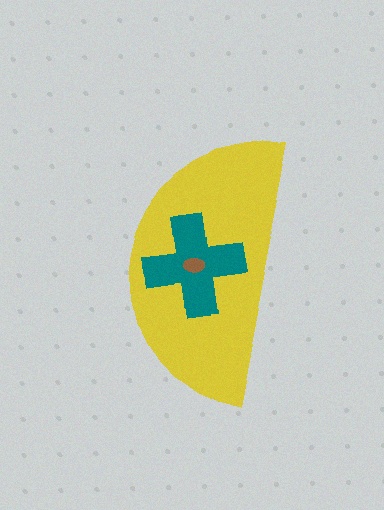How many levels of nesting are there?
3.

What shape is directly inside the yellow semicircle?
The teal cross.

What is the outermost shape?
The yellow semicircle.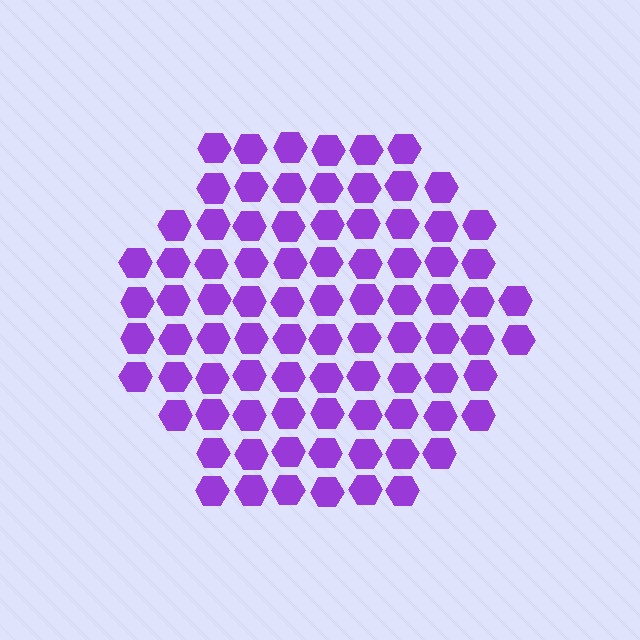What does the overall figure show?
The overall figure shows a hexagon.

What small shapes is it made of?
It is made of small hexagons.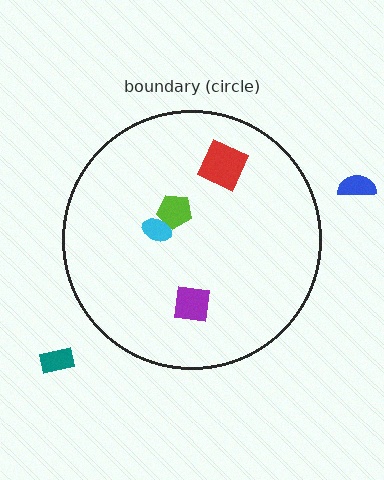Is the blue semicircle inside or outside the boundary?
Outside.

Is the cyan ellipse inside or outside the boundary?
Inside.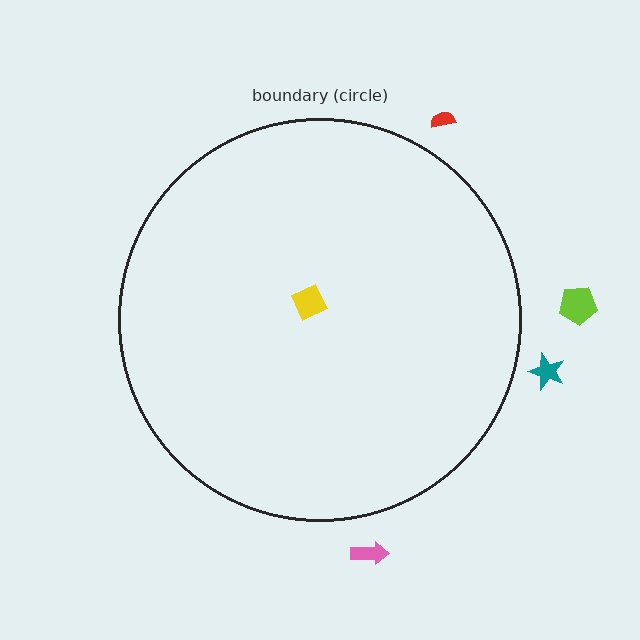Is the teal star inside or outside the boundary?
Outside.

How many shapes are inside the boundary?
1 inside, 4 outside.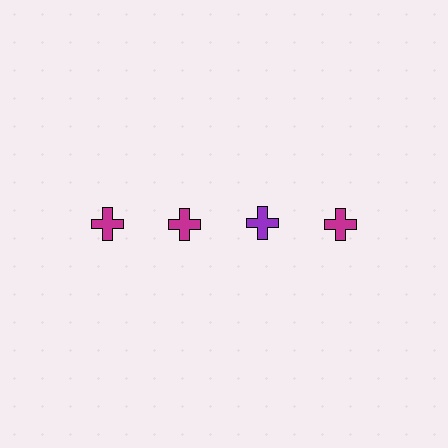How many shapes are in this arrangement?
There are 4 shapes arranged in a grid pattern.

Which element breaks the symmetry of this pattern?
The purple cross in the top row, center column breaks the symmetry. All other shapes are magenta crosses.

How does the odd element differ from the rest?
It has a different color: purple instead of magenta.